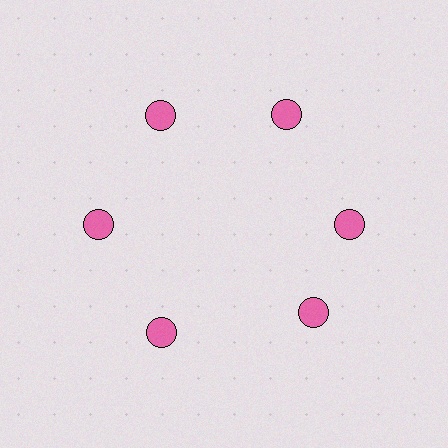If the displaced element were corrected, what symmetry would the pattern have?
It would have 6-fold rotational symmetry — the pattern would map onto itself every 60 degrees.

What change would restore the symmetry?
The symmetry would be restored by rotating it back into even spacing with its neighbors so that all 6 circles sit at equal angles and equal distance from the center.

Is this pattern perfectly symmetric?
No. The 6 pink circles are arranged in a ring, but one element near the 5 o'clock position is rotated out of alignment along the ring, breaking the 6-fold rotational symmetry.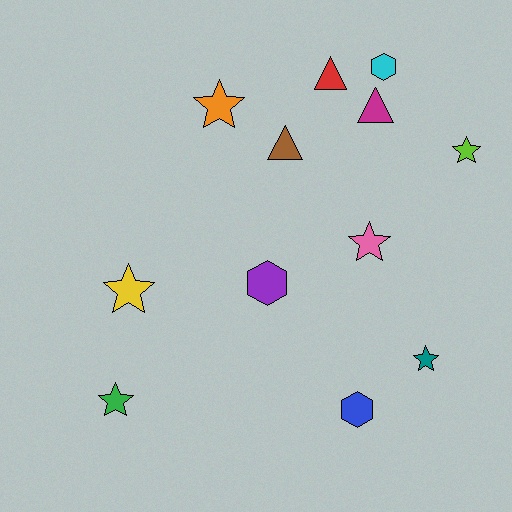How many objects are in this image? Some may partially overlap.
There are 12 objects.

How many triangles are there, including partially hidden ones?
There are 3 triangles.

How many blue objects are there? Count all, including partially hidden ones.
There is 1 blue object.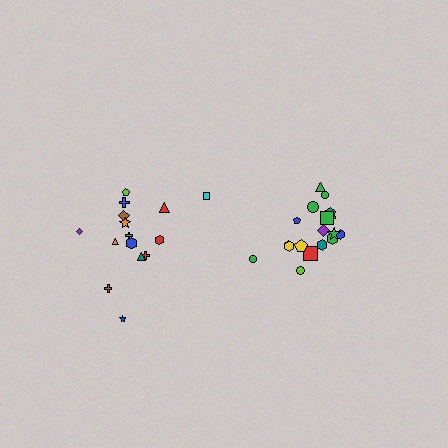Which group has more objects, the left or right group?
The right group.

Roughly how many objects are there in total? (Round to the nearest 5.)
Roughly 35 objects in total.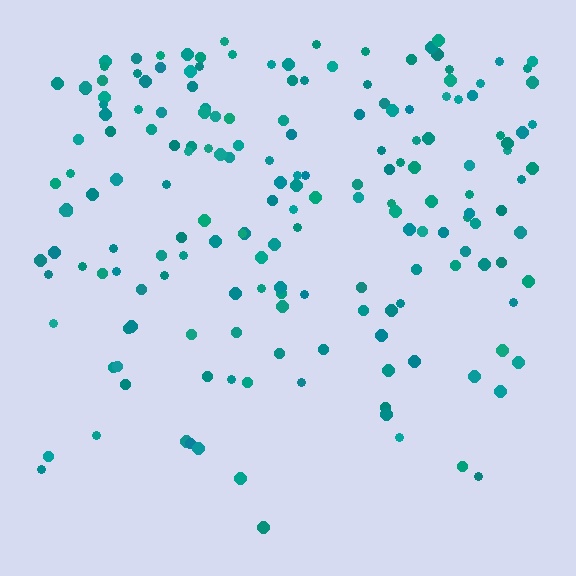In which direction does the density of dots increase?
From bottom to top, with the top side densest.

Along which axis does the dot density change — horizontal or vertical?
Vertical.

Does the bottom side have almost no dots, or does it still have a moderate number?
Still a moderate number, just noticeably fewer than the top.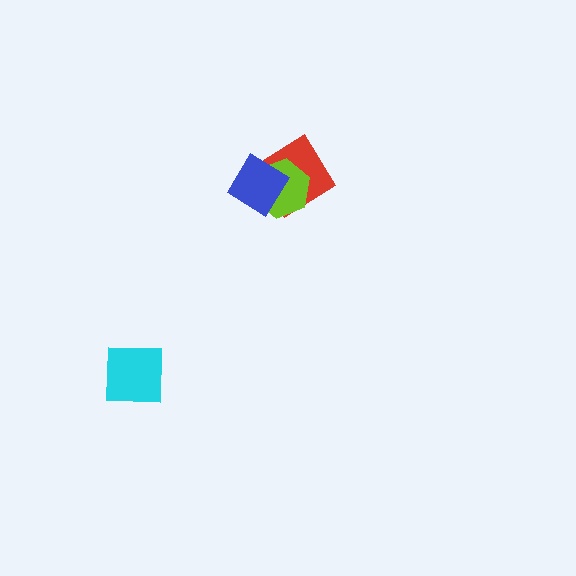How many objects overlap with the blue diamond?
2 objects overlap with the blue diamond.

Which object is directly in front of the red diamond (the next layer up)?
The lime hexagon is directly in front of the red diamond.